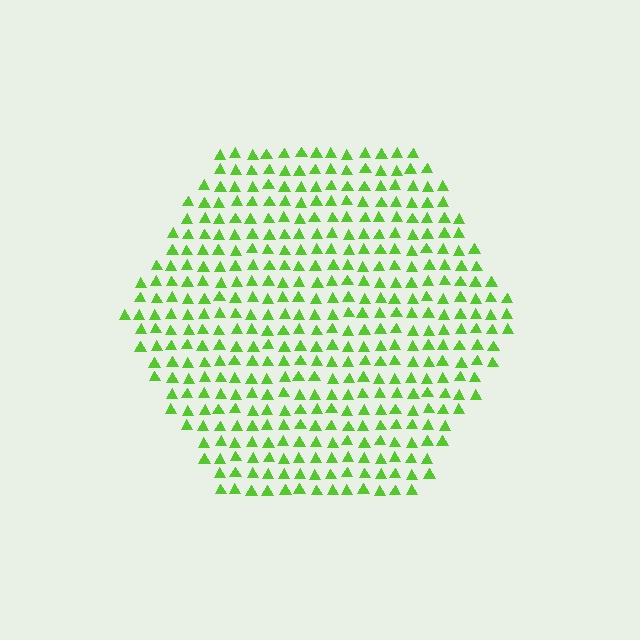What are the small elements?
The small elements are triangles.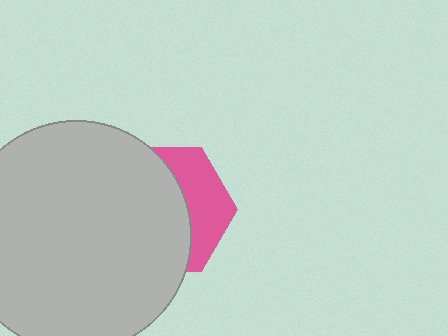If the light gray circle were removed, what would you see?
You would see the complete pink hexagon.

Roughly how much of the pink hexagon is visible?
A small part of it is visible (roughly 34%).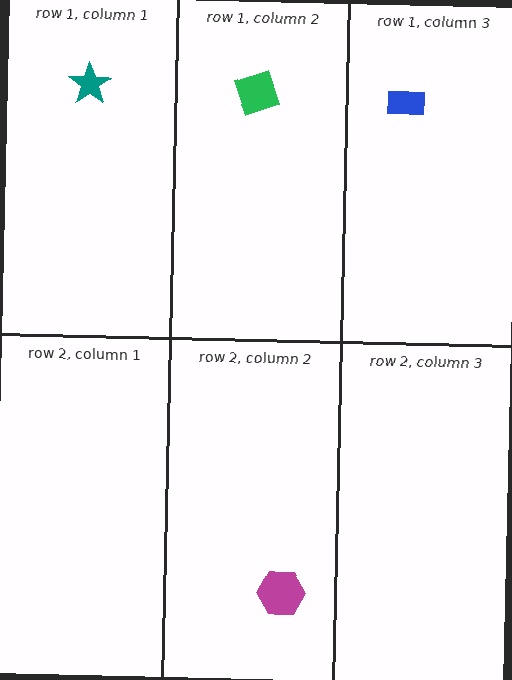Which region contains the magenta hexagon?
The row 2, column 2 region.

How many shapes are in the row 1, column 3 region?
1.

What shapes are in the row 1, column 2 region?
The green square.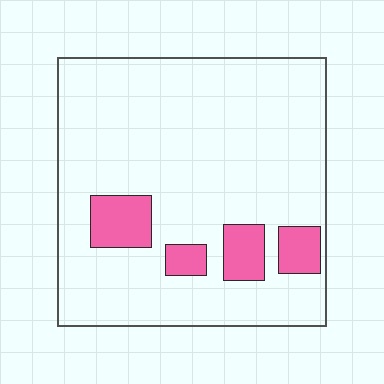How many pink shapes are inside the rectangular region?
4.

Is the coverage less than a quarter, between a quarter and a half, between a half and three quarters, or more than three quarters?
Less than a quarter.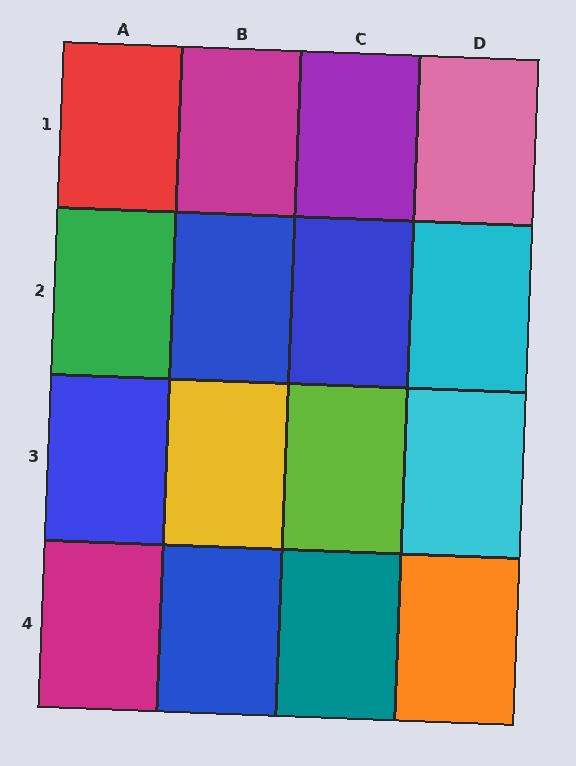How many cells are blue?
4 cells are blue.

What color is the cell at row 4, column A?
Magenta.